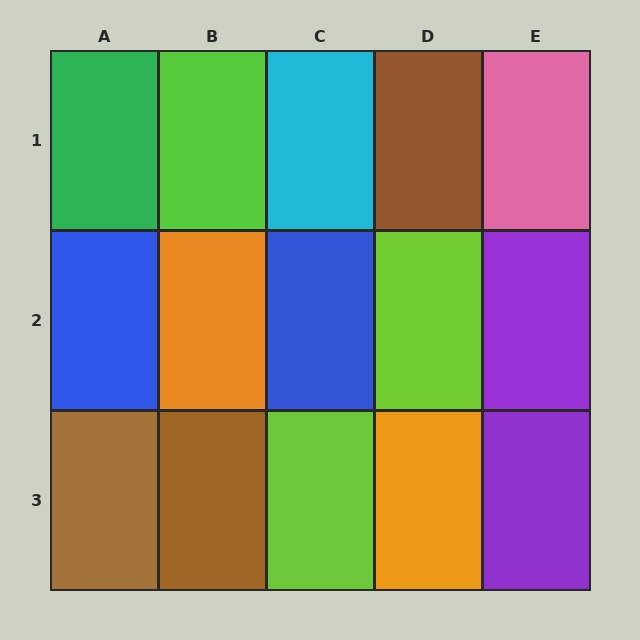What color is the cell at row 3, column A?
Brown.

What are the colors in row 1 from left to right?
Green, lime, cyan, brown, pink.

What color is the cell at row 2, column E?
Purple.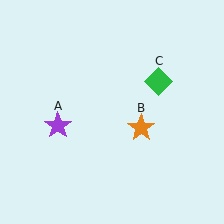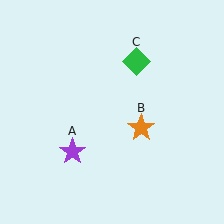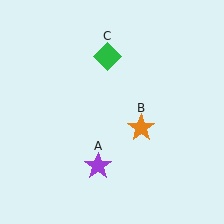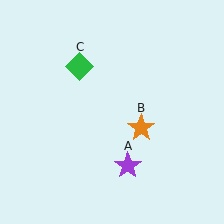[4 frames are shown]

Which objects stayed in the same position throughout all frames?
Orange star (object B) remained stationary.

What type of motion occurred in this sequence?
The purple star (object A), green diamond (object C) rotated counterclockwise around the center of the scene.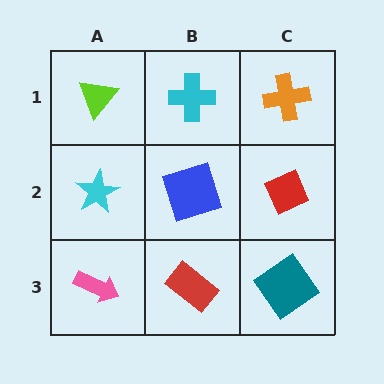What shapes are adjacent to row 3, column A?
A cyan star (row 2, column A), a red rectangle (row 3, column B).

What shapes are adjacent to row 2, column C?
An orange cross (row 1, column C), a teal diamond (row 3, column C), a blue square (row 2, column B).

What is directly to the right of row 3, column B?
A teal diamond.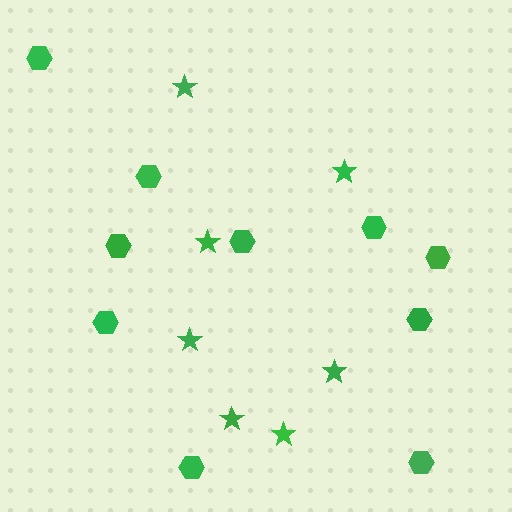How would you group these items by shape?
There are 2 groups: one group of stars (7) and one group of hexagons (10).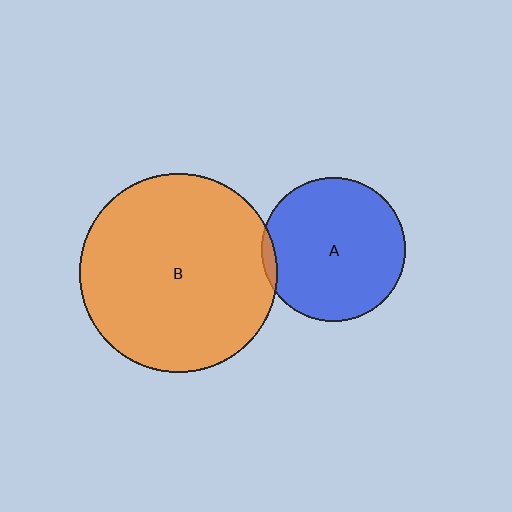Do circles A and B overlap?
Yes.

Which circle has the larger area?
Circle B (orange).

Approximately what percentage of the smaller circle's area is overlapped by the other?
Approximately 5%.